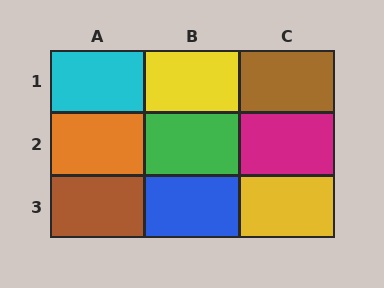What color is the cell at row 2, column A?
Orange.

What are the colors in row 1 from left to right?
Cyan, yellow, brown.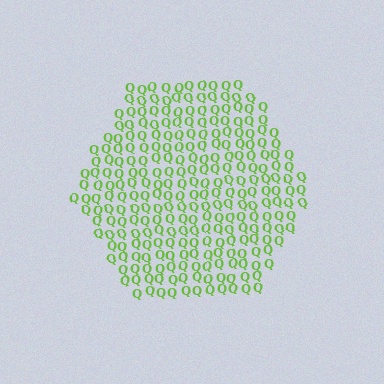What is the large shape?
The large shape is a hexagon.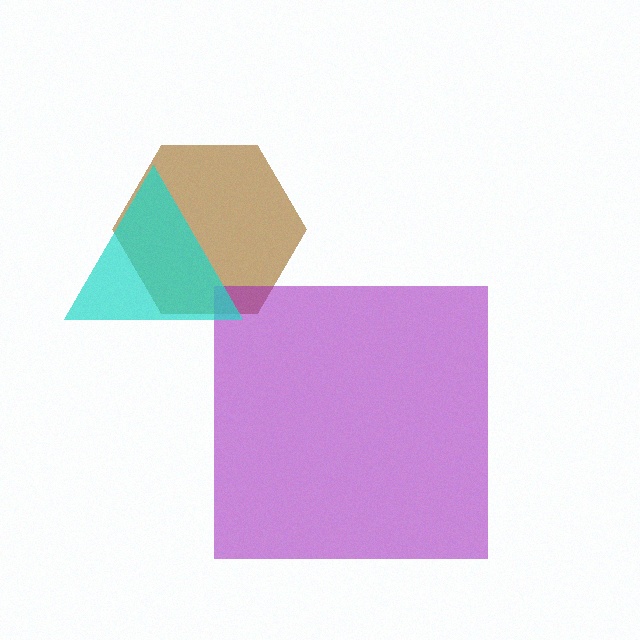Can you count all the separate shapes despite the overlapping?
Yes, there are 3 separate shapes.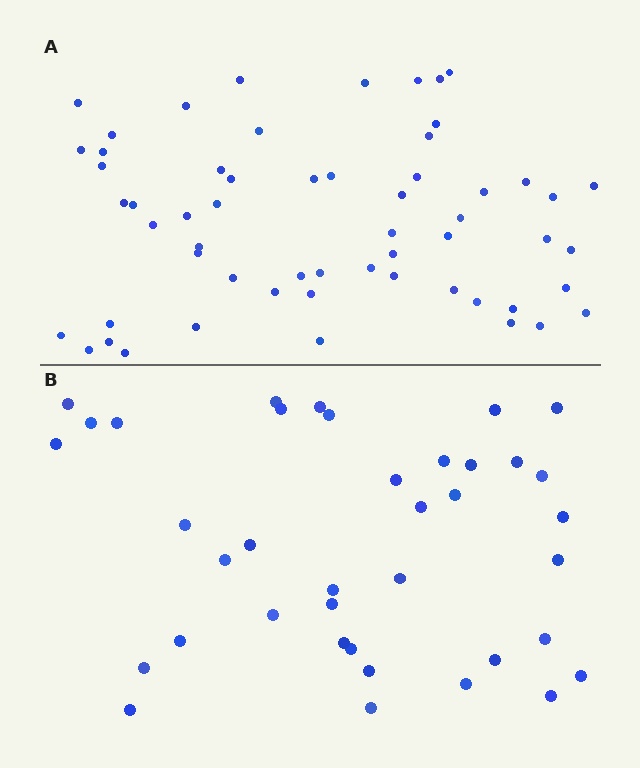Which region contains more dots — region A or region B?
Region A (the top region) has more dots.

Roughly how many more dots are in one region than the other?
Region A has approximately 20 more dots than region B.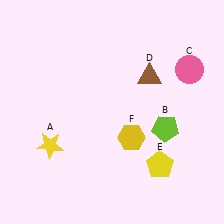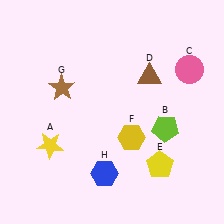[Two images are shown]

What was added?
A brown star (G), a blue hexagon (H) were added in Image 2.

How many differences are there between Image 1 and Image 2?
There are 2 differences between the two images.